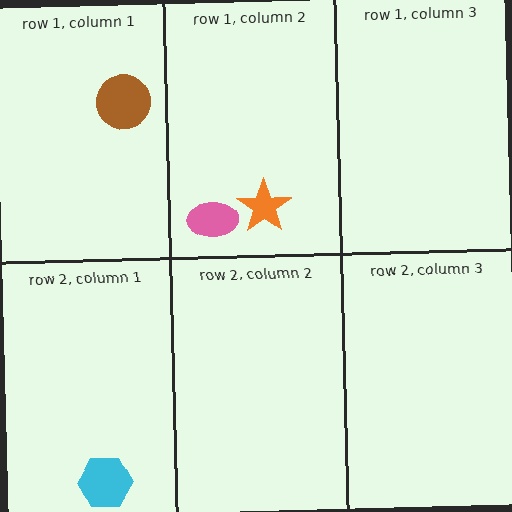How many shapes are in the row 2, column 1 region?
1.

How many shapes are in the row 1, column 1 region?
1.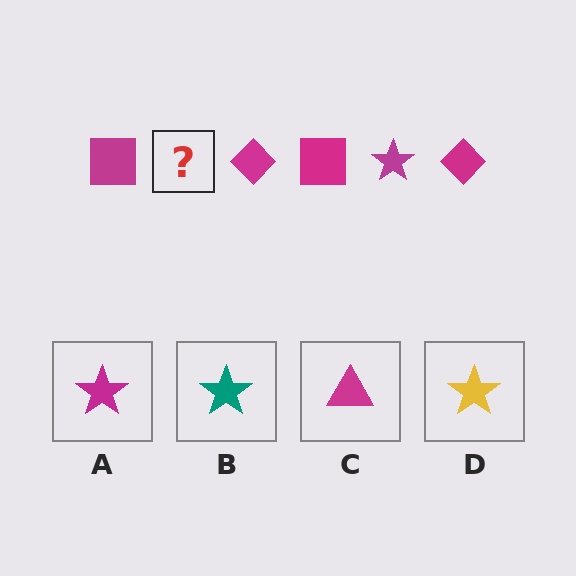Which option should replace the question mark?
Option A.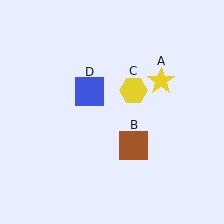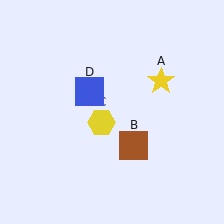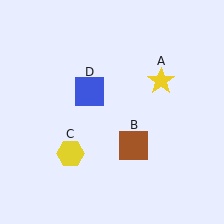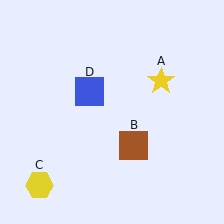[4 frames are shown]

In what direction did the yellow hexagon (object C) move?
The yellow hexagon (object C) moved down and to the left.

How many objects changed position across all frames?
1 object changed position: yellow hexagon (object C).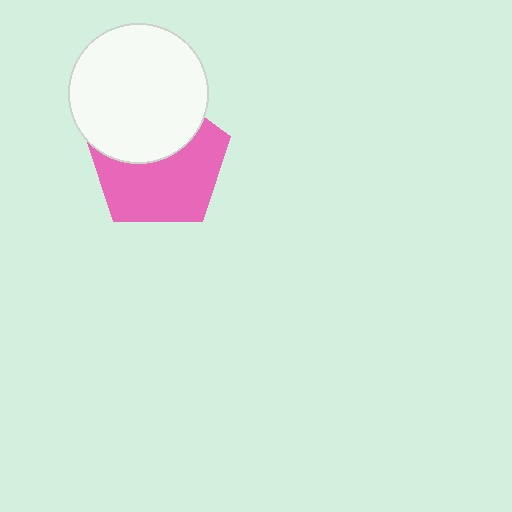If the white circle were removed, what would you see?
You would see the complete pink pentagon.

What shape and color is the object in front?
The object in front is a white circle.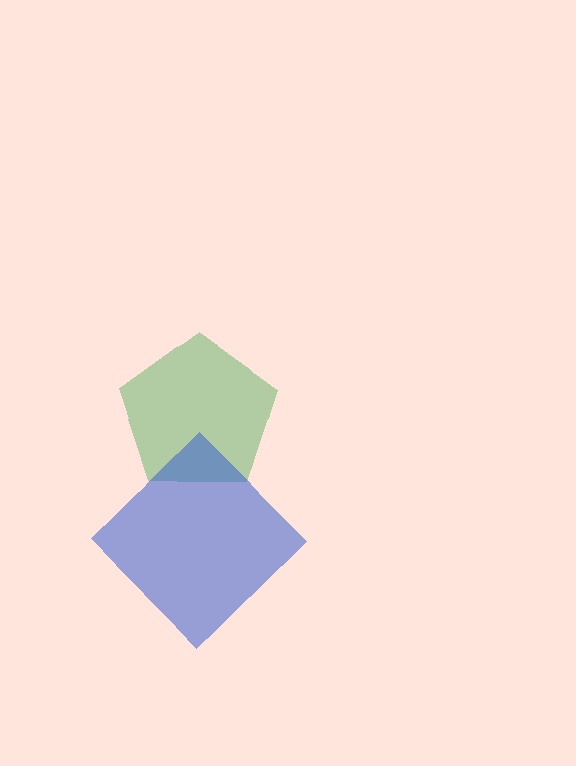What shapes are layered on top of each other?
The layered shapes are: a green pentagon, a blue diamond.